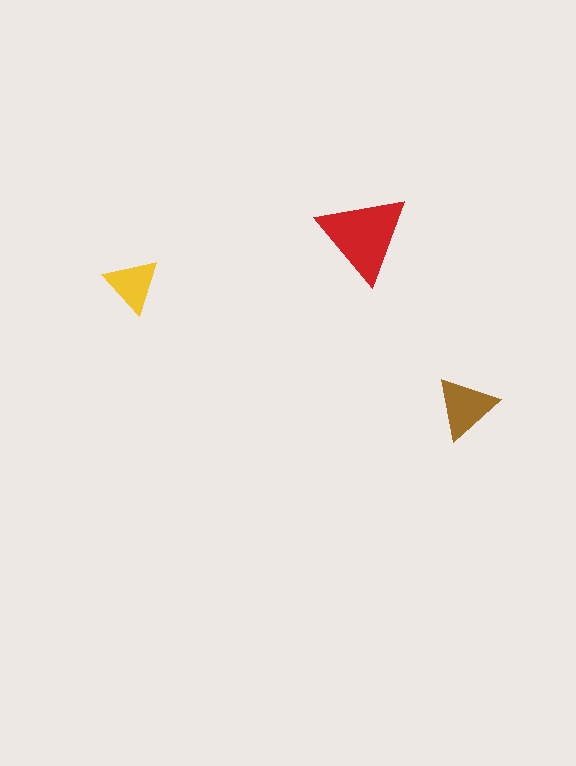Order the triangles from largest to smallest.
the red one, the brown one, the yellow one.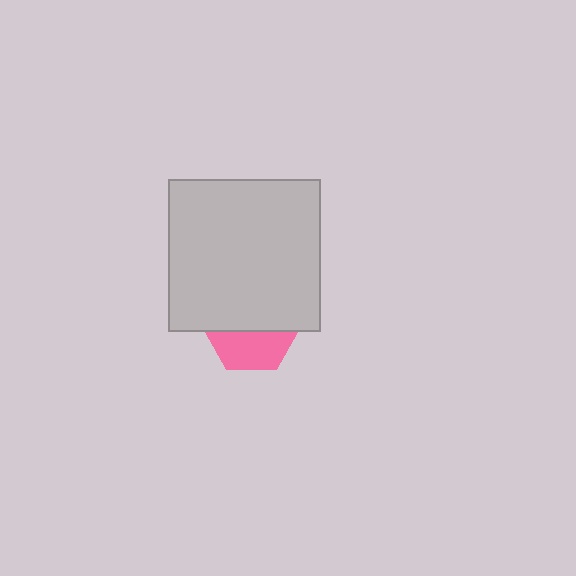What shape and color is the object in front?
The object in front is a light gray square.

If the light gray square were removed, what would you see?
You would see the complete pink hexagon.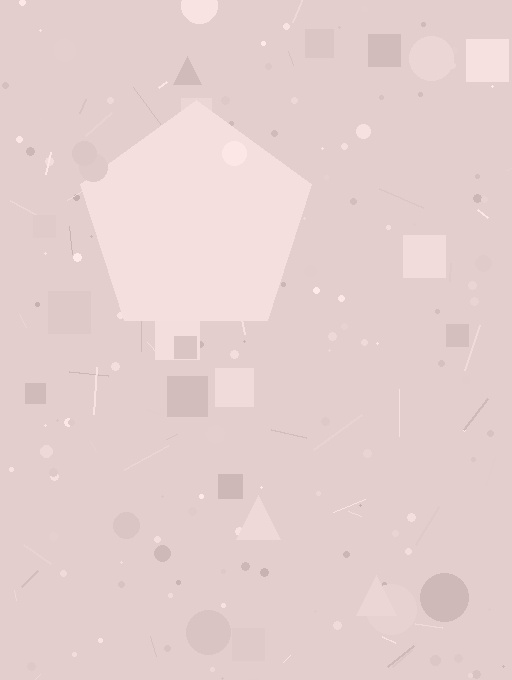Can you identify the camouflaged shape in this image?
The camouflaged shape is a pentagon.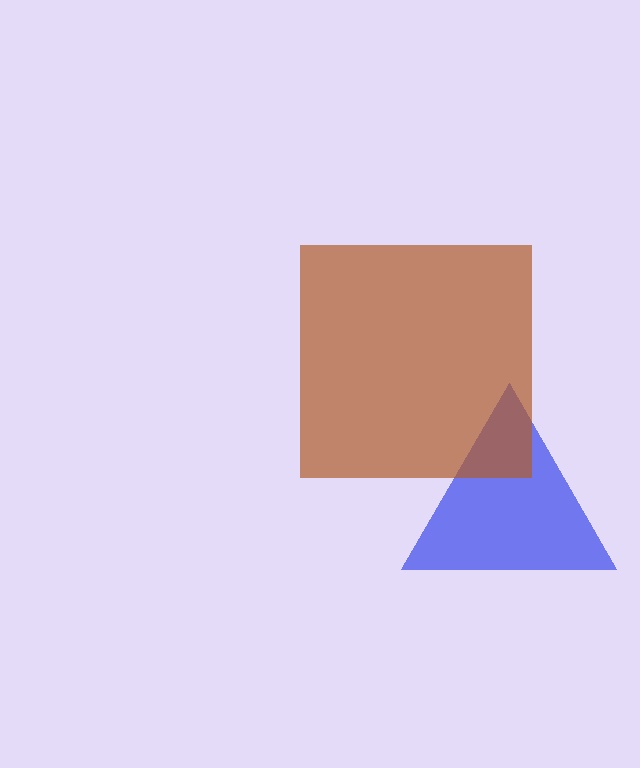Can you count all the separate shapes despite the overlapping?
Yes, there are 2 separate shapes.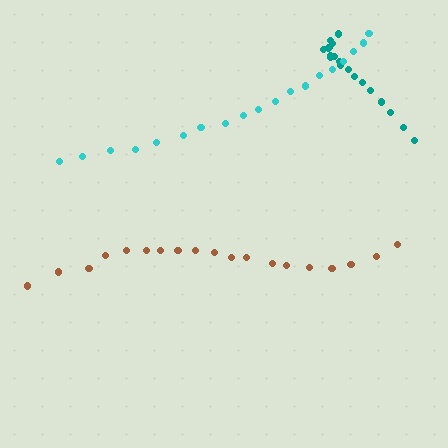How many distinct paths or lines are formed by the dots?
There are 3 distinct paths.